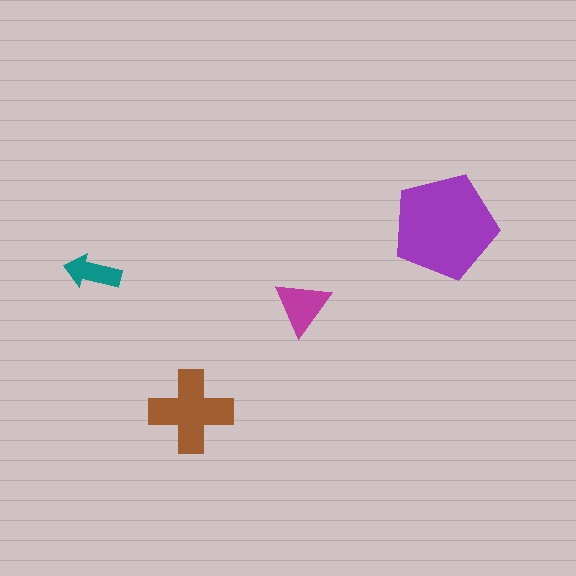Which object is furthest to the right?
The purple pentagon is rightmost.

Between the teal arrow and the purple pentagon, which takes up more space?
The purple pentagon.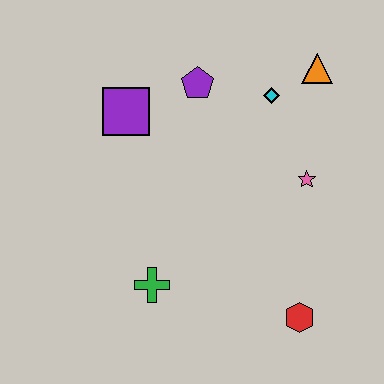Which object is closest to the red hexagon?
The pink star is closest to the red hexagon.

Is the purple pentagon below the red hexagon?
No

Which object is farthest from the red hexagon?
The purple square is farthest from the red hexagon.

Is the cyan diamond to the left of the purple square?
No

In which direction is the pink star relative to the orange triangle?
The pink star is below the orange triangle.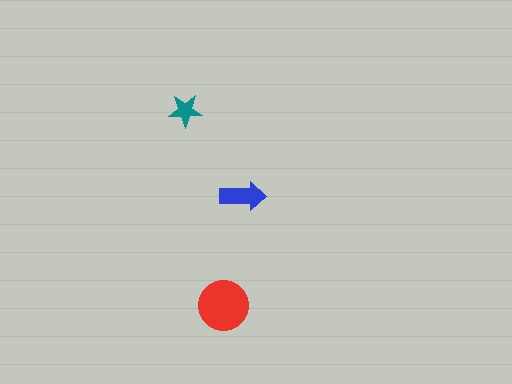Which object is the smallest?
The teal star.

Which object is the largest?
The red circle.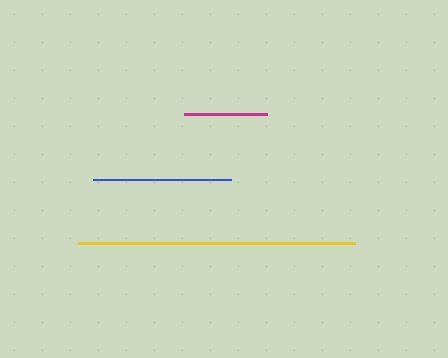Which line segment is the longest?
The yellow line is the longest at approximately 278 pixels.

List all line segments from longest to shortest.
From longest to shortest: yellow, blue, magenta.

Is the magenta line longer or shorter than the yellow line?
The yellow line is longer than the magenta line.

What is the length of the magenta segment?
The magenta segment is approximately 84 pixels long.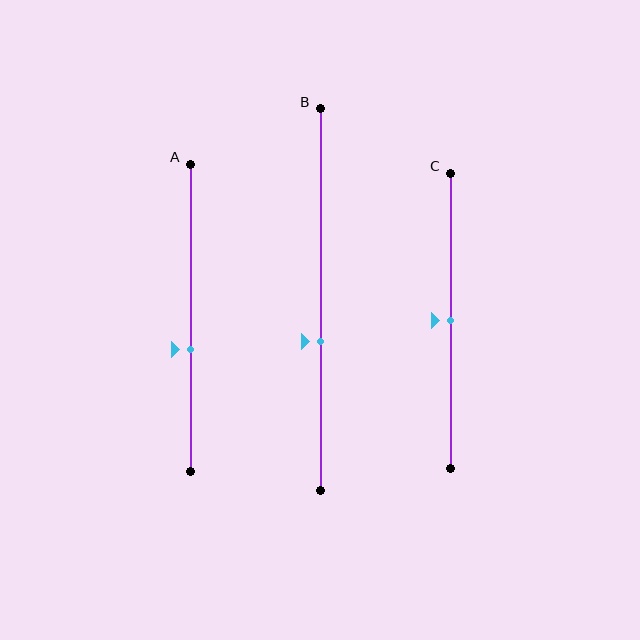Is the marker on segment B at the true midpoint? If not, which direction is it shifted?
No, the marker on segment B is shifted downward by about 11% of the segment length.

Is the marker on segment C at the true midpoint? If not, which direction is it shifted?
Yes, the marker on segment C is at the true midpoint.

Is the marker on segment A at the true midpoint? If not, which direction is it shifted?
No, the marker on segment A is shifted downward by about 10% of the segment length.